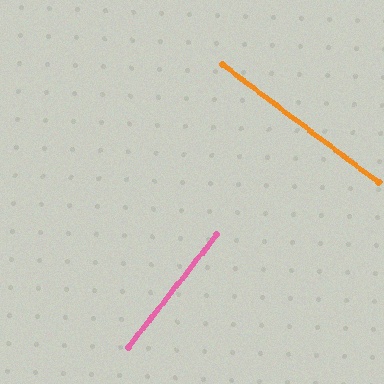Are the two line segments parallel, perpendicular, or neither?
Perpendicular — they meet at approximately 89°.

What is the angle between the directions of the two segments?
Approximately 89 degrees.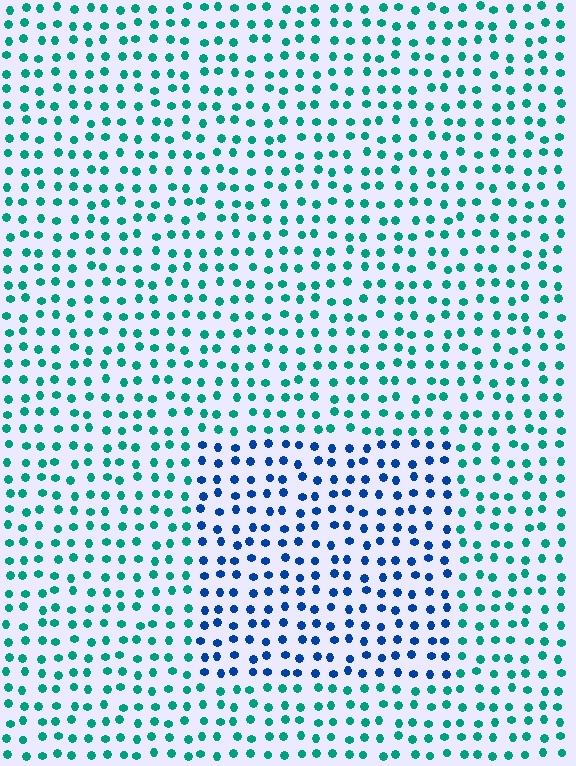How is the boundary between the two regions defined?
The boundary is defined purely by a slight shift in hue (about 48 degrees). Spacing, size, and orientation are identical on both sides.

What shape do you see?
I see a rectangle.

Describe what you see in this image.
The image is filled with small teal elements in a uniform arrangement. A rectangle-shaped region is visible where the elements are tinted to a slightly different hue, forming a subtle color boundary.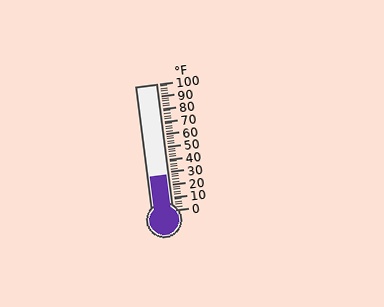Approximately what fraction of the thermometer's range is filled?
The thermometer is filled to approximately 30% of its range.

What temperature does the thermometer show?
The thermometer shows approximately 28°F.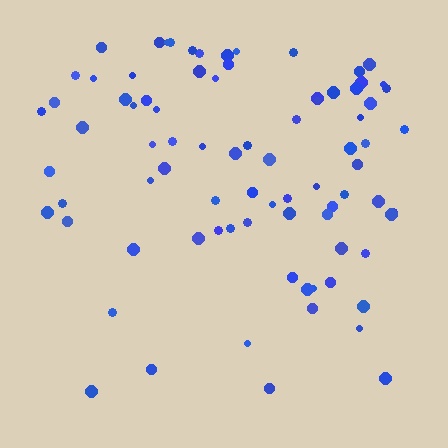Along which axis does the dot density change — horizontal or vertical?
Vertical.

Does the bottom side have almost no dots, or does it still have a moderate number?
Still a moderate number, just noticeably fewer than the top.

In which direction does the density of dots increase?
From bottom to top, with the top side densest.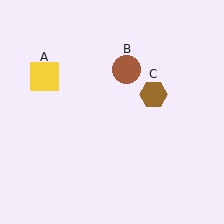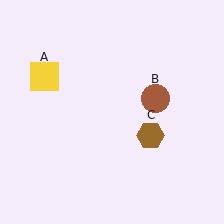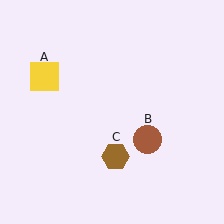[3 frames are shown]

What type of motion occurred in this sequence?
The brown circle (object B), brown hexagon (object C) rotated clockwise around the center of the scene.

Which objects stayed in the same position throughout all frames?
Yellow square (object A) remained stationary.